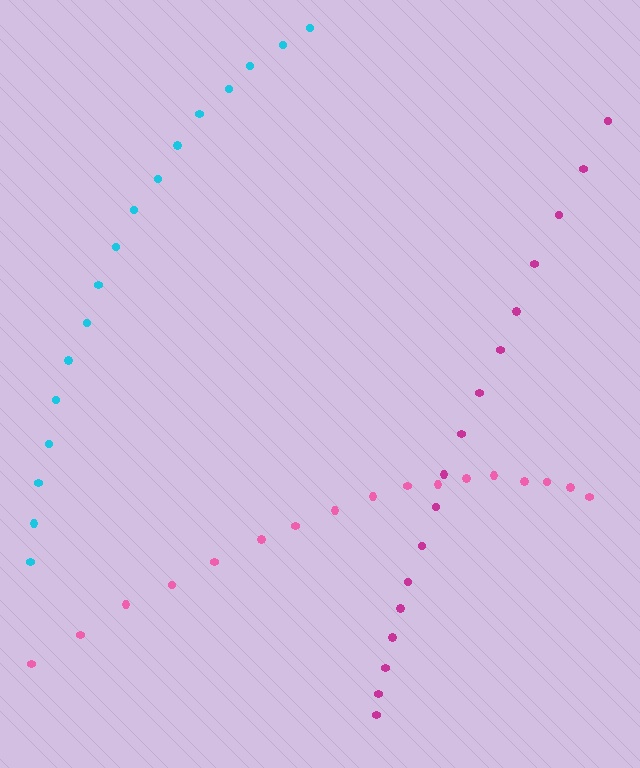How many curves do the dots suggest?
There are 3 distinct paths.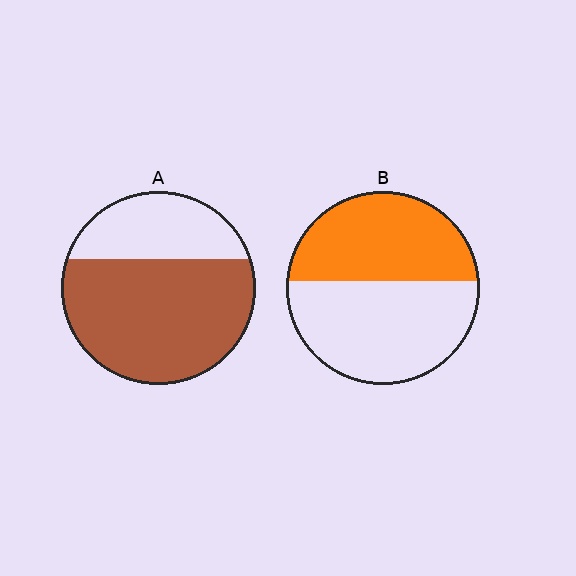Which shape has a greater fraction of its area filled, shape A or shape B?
Shape A.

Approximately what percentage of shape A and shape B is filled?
A is approximately 70% and B is approximately 45%.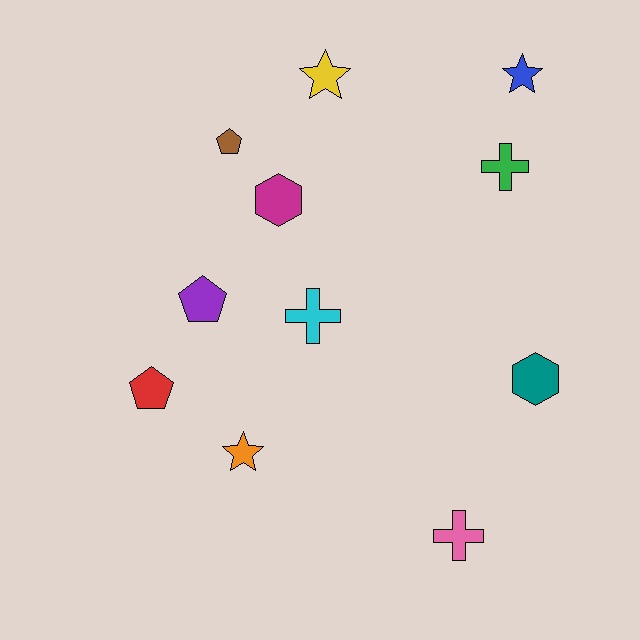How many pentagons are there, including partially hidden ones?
There are 3 pentagons.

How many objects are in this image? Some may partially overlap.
There are 11 objects.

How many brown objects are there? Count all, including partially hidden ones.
There is 1 brown object.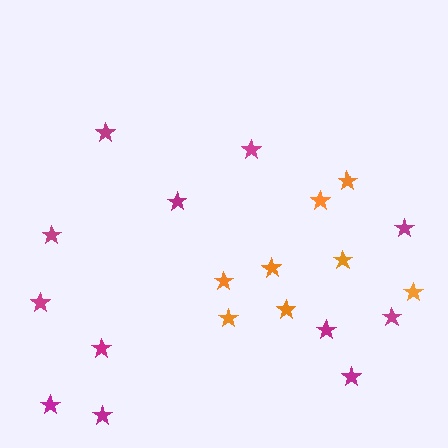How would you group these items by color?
There are 2 groups: one group of magenta stars (12) and one group of orange stars (8).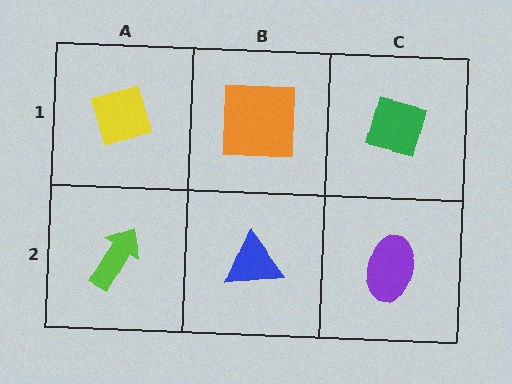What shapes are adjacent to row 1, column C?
A purple ellipse (row 2, column C), an orange square (row 1, column B).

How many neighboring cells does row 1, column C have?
2.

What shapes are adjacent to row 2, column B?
An orange square (row 1, column B), a lime arrow (row 2, column A), a purple ellipse (row 2, column C).